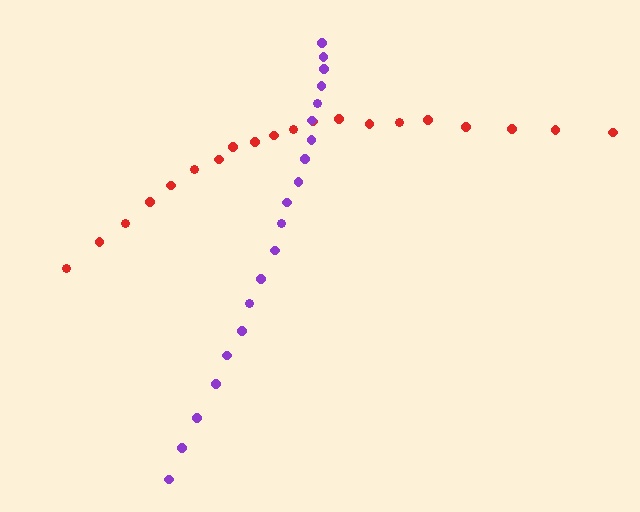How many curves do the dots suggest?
There are 2 distinct paths.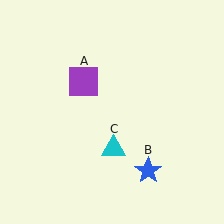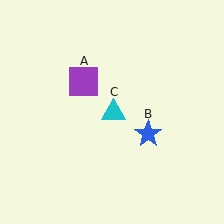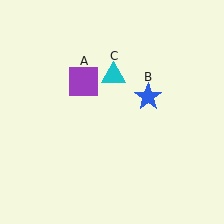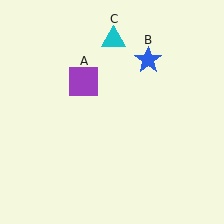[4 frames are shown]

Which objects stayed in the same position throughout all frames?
Purple square (object A) remained stationary.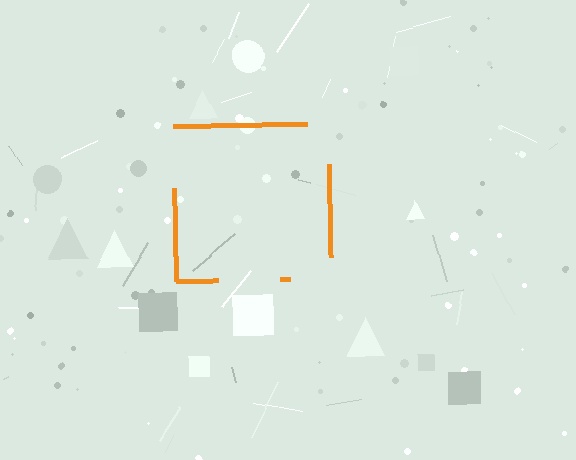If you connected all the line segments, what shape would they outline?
They would outline a square.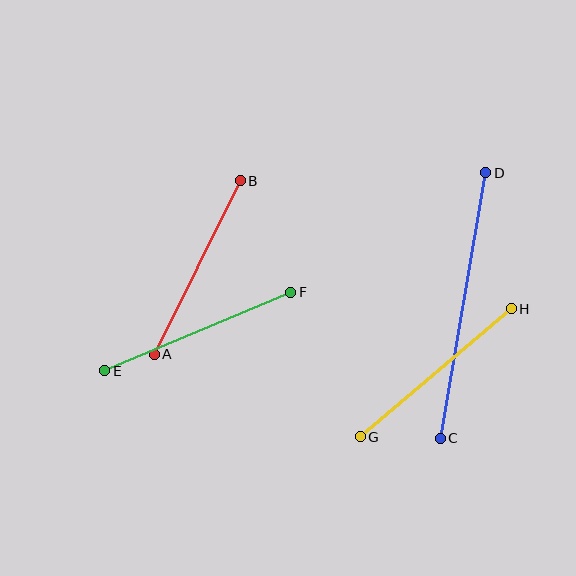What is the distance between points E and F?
The distance is approximately 202 pixels.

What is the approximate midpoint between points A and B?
The midpoint is at approximately (197, 267) pixels.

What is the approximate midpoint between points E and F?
The midpoint is at approximately (198, 332) pixels.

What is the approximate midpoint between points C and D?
The midpoint is at approximately (463, 305) pixels.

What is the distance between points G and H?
The distance is approximately 198 pixels.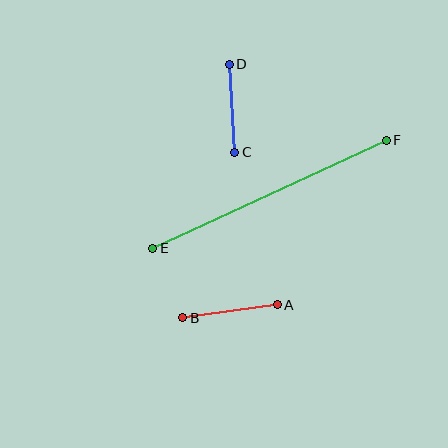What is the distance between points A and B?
The distance is approximately 95 pixels.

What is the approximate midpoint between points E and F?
The midpoint is at approximately (270, 194) pixels.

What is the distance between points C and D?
The distance is approximately 88 pixels.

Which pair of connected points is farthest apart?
Points E and F are farthest apart.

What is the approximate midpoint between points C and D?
The midpoint is at approximately (232, 108) pixels.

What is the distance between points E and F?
The distance is approximately 257 pixels.